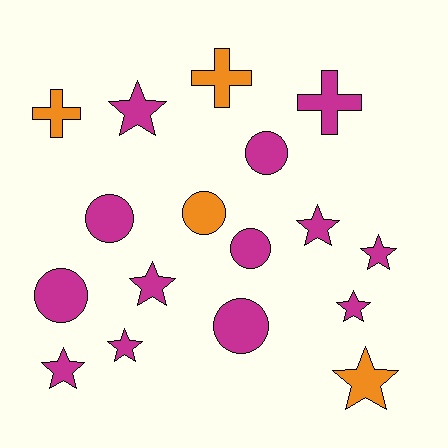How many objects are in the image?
There are 17 objects.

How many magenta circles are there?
There are 5 magenta circles.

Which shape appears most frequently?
Star, with 8 objects.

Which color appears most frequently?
Magenta, with 13 objects.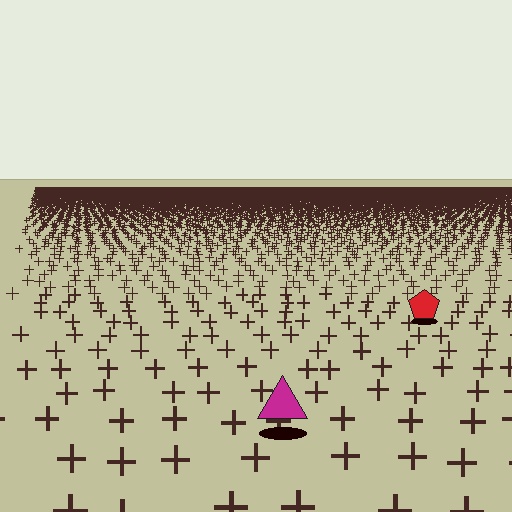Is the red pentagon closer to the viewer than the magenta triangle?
No. The magenta triangle is closer — you can tell from the texture gradient: the ground texture is coarser near it.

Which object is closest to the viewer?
The magenta triangle is closest. The texture marks near it are larger and more spread out.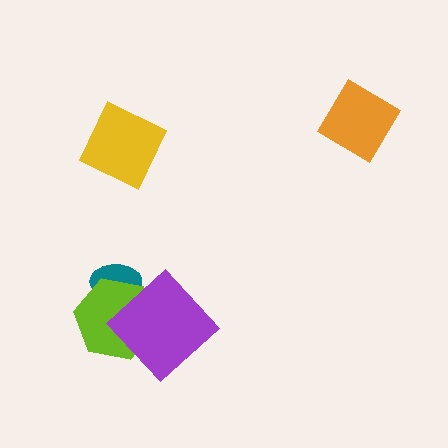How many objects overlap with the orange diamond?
0 objects overlap with the orange diamond.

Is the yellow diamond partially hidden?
No, no other shape covers it.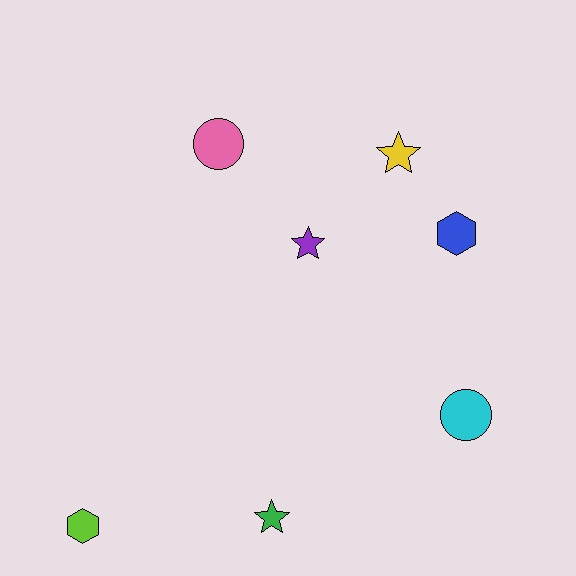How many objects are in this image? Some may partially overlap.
There are 7 objects.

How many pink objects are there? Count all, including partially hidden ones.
There is 1 pink object.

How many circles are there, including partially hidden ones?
There are 2 circles.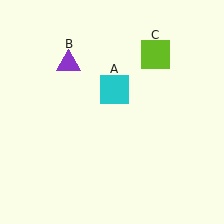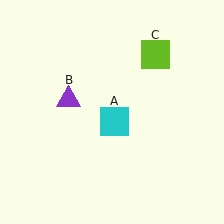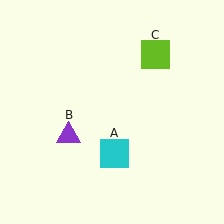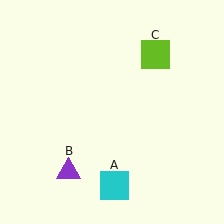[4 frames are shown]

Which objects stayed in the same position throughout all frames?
Lime square (object C) remained stationary.